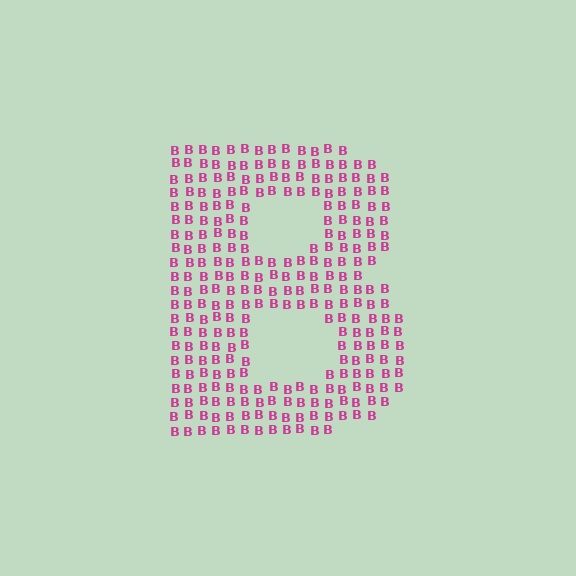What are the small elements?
The small elements are letter B's.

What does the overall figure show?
The overall figure shows the letter B.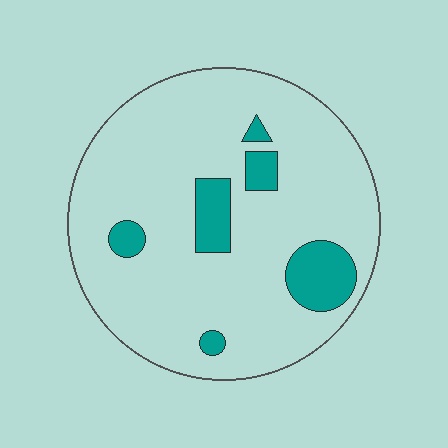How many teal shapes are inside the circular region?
6.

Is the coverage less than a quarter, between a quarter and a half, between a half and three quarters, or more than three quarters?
Less than a quarter.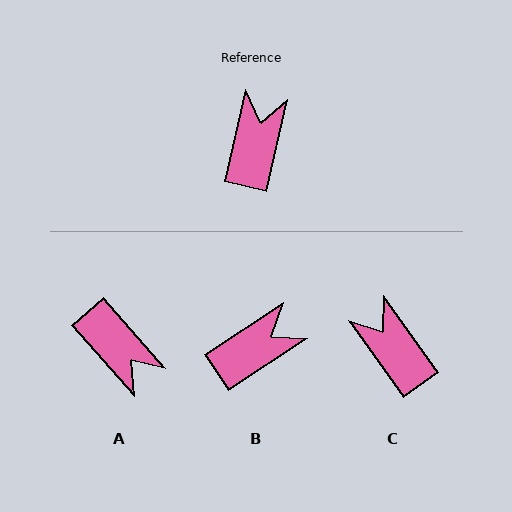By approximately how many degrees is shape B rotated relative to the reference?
Approximately 44 degrees clockwise.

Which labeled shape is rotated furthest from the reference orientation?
A, about 126 degrees away.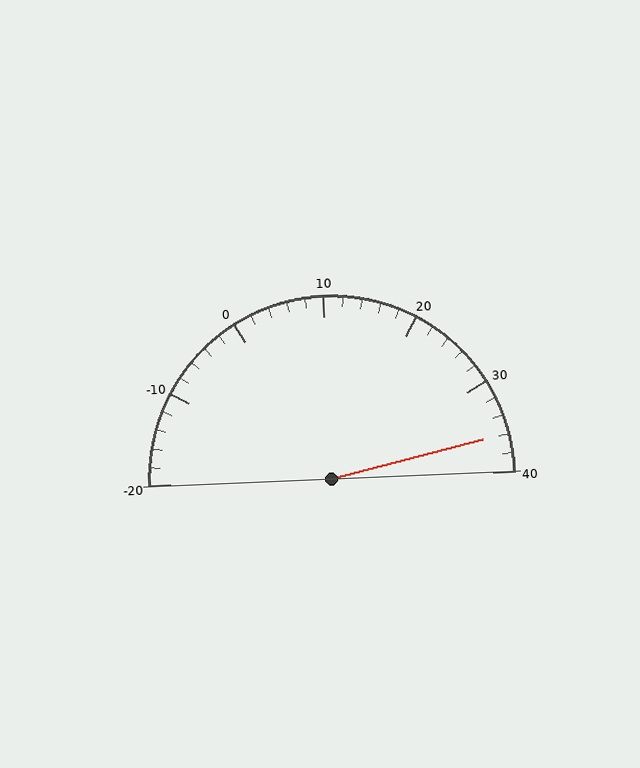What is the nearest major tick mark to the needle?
The nearest major tick mark is 40.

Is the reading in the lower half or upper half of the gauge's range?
The reading is in the upper half of the range (-20 to 40).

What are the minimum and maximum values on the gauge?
The gauge ranges from -20 to 40.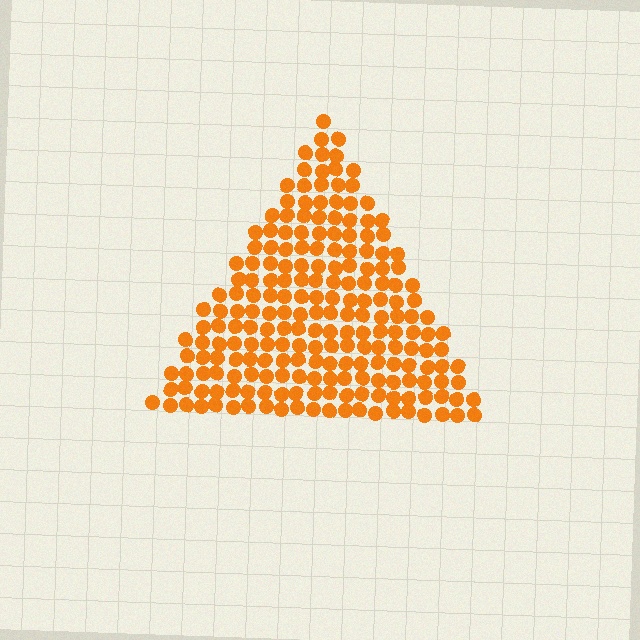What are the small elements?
The small elements are circles.